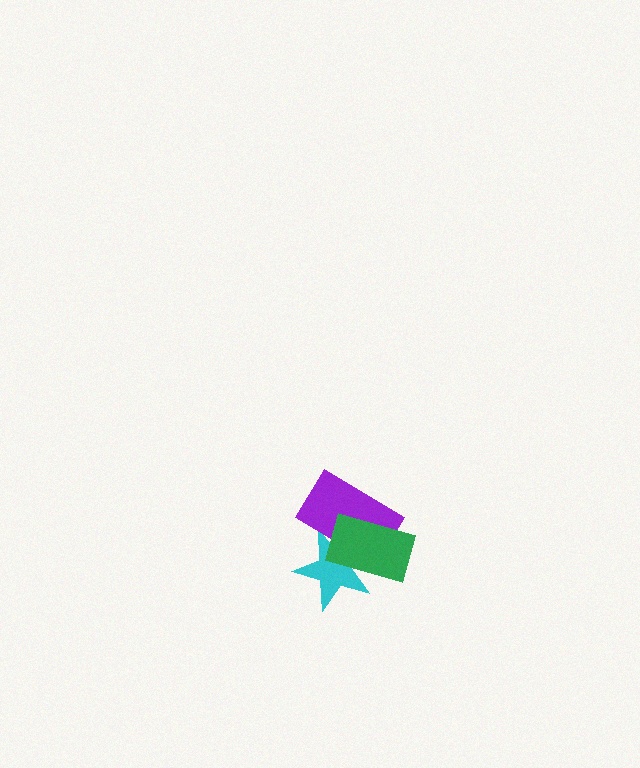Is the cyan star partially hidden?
Yes, it is partially covered by another shape.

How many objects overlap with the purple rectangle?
2 objects overlap with the purple rectangle.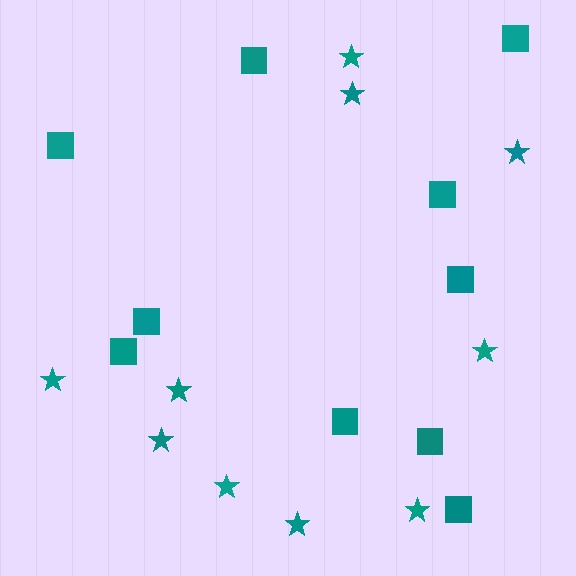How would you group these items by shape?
There are 2 groups: one group of squares (10) and one group of stars (10).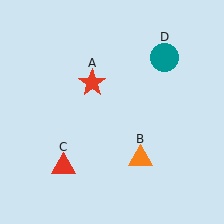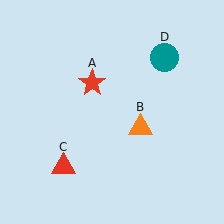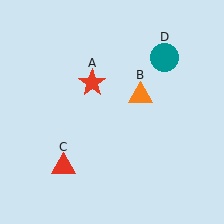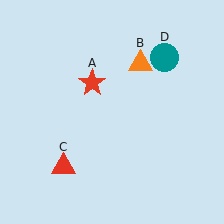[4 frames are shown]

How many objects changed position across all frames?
1 object changed position: orange triangle (object B).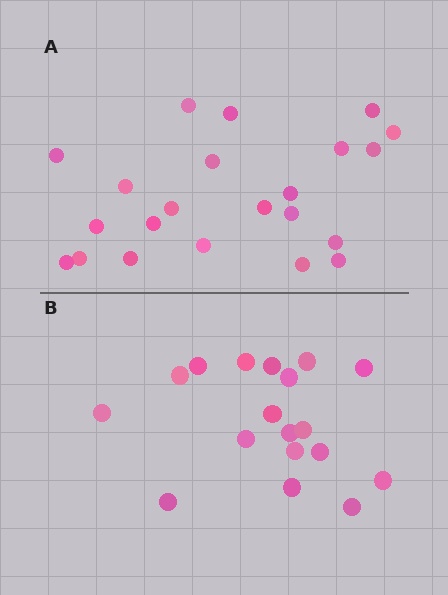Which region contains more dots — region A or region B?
Region A (the top region) has more dots.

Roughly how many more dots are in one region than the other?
Region A has about 4 more dots than region B.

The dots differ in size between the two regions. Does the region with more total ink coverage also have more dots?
No. Region B has more total ink coverage because its dots are larger, but region A actually contains more individual dots. Total area can be misleading — the number of items is what matters here.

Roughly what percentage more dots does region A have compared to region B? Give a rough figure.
About 20% more.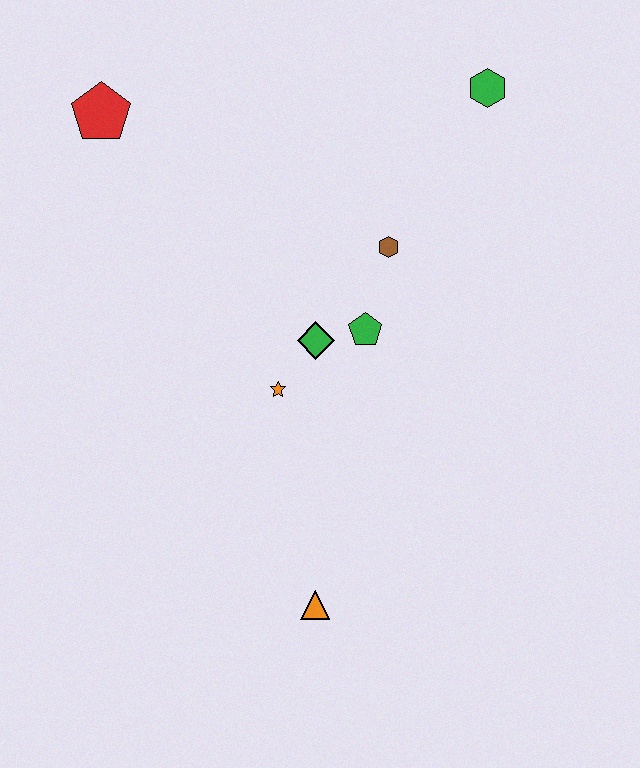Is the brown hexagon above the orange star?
Yes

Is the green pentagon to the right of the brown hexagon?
No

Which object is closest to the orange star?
The green diamond is closest to the orange star.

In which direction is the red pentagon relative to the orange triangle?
The red pentagon is above the orange triangle.